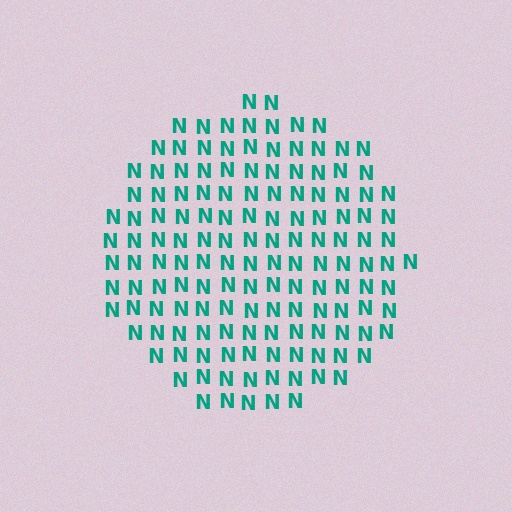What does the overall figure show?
The overall figure shows a circle.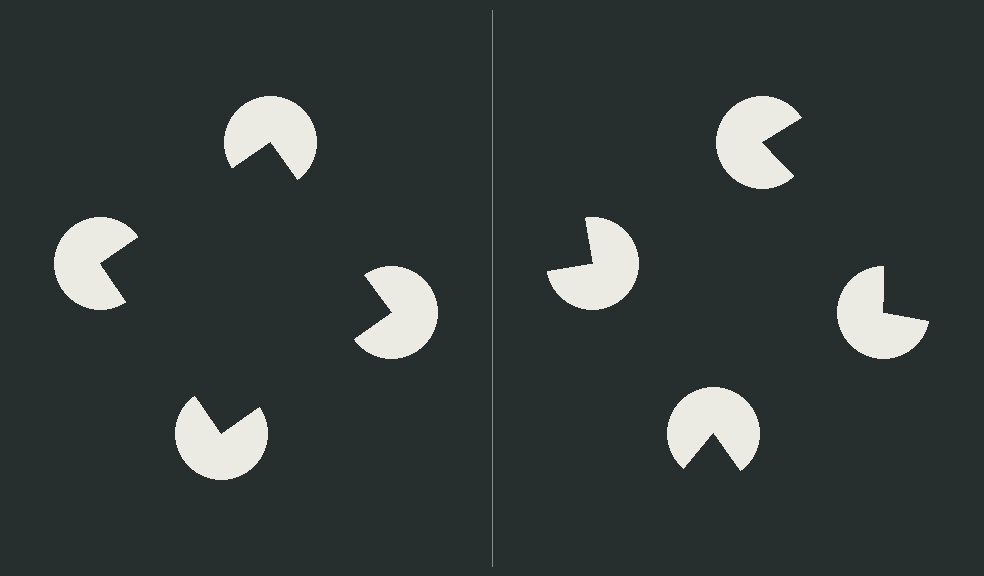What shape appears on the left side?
An illusory square.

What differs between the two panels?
The pac-man discs are positioned identically on both sides; only the wedge orientations differ. On the left they align to a square; on the right they are misaligned.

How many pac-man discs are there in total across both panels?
8 — 4 on each side.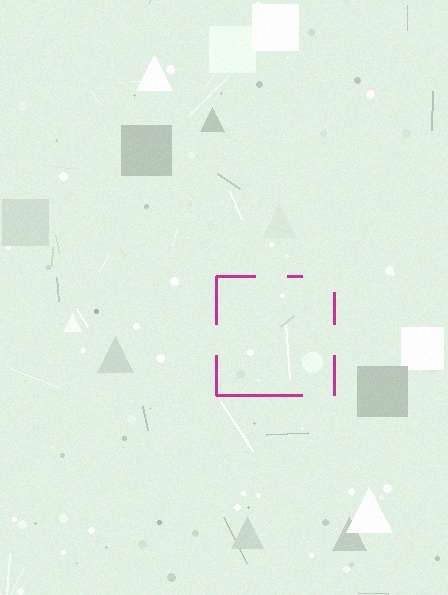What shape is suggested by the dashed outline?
The dashed outline suggests a square.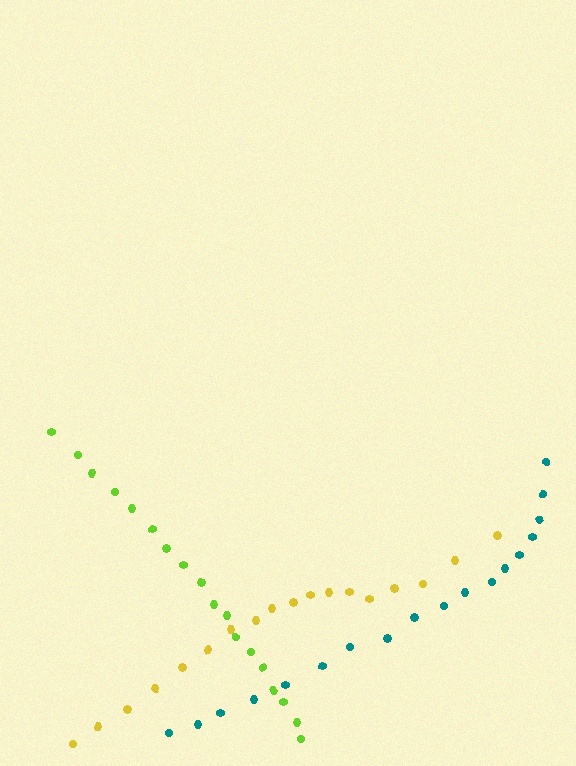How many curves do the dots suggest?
There are 3 distinct paths.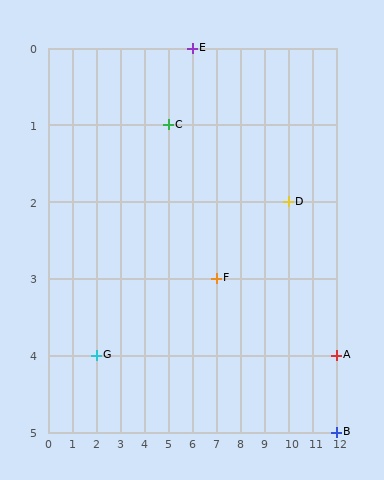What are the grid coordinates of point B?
Point B is at grid coordinates (12, 5).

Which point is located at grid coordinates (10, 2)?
Point D is at (10, 2).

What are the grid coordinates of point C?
Point C is at grid coordinates (5, 1).